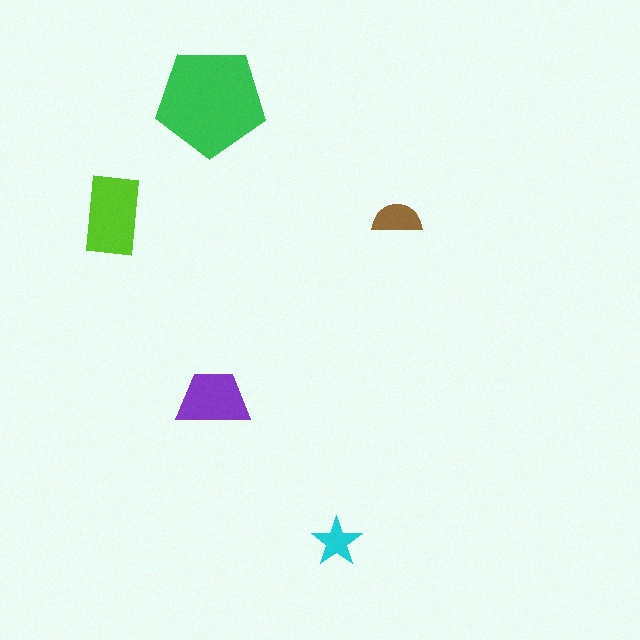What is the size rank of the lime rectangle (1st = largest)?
2nd.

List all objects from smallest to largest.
The cyan star, the brown semicircle, the purple trapezoid, the lime rectangle, the green pentagon.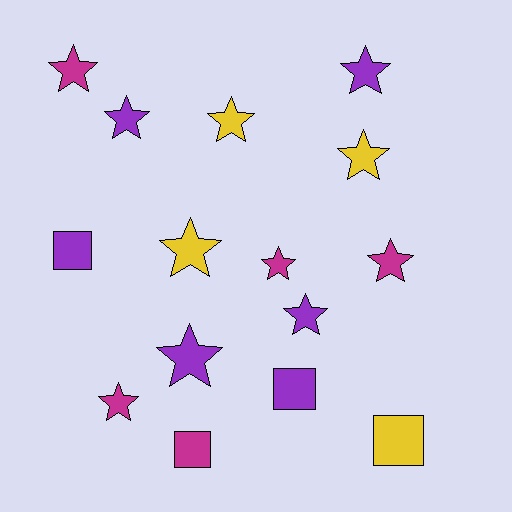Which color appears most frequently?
Purple, with 6 objects.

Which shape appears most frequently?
Star, with 11 objects.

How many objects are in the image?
There are 15 objects.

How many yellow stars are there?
There are 3 yellow stars.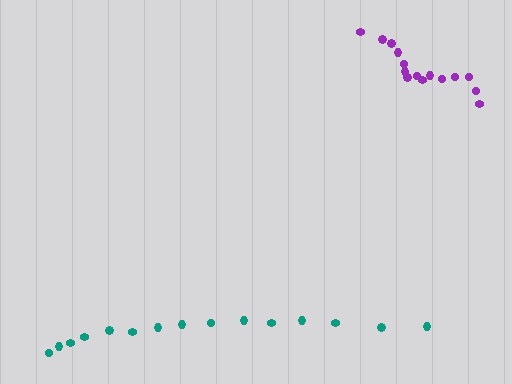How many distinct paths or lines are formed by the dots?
There are 2 distinct paths.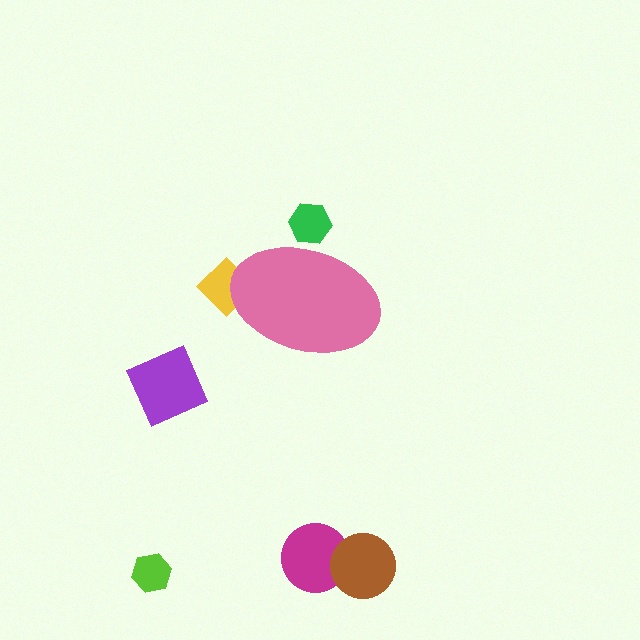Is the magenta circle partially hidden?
No, the magenta circle is fully visible.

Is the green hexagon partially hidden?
Yes, the green hexagon is partially hidden behind the pink ellipse.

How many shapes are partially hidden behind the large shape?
2 shapes are partially hidden.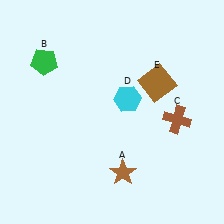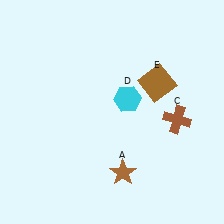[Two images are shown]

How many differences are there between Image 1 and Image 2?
There is 1 difference between the two images.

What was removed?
The green pentagon (B) was removed in Image 2.